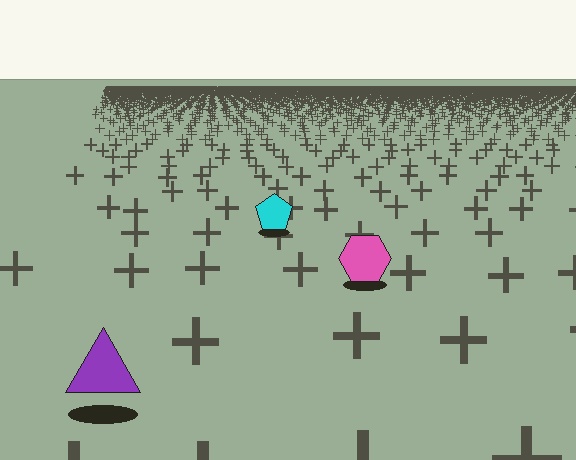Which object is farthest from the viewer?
The cyan pentagon is farthest from the viewer. It appears smaller and the ground texture around it is denser.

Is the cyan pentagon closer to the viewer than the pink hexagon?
No. The pink hexagon is closer — you can tell from the texture gradient: the ground texture is coarser near it.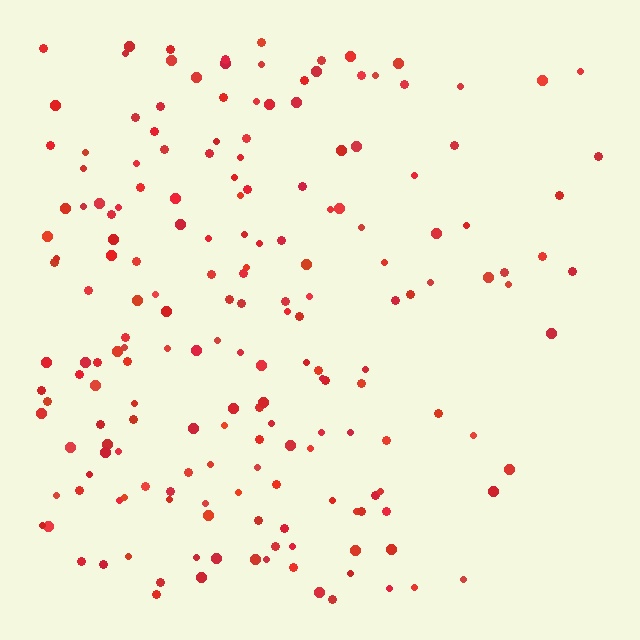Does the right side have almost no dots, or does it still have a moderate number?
Still a moderate number, just noticeably fewer than the left.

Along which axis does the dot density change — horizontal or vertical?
Horizontal.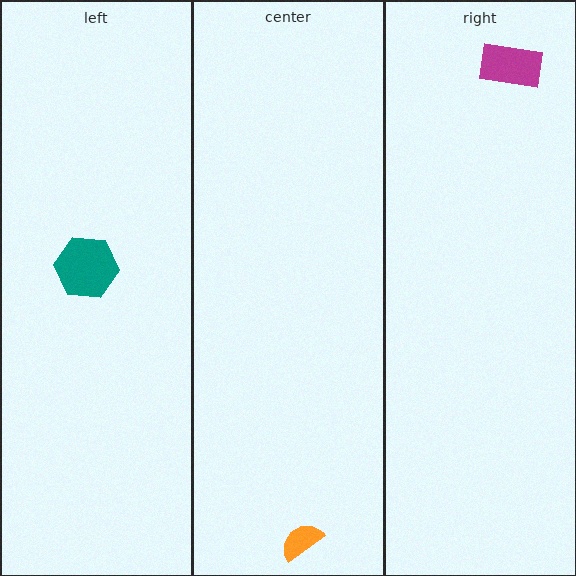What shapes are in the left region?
The teal hexagon.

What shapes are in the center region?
The orange semicircle.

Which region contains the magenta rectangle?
The right region.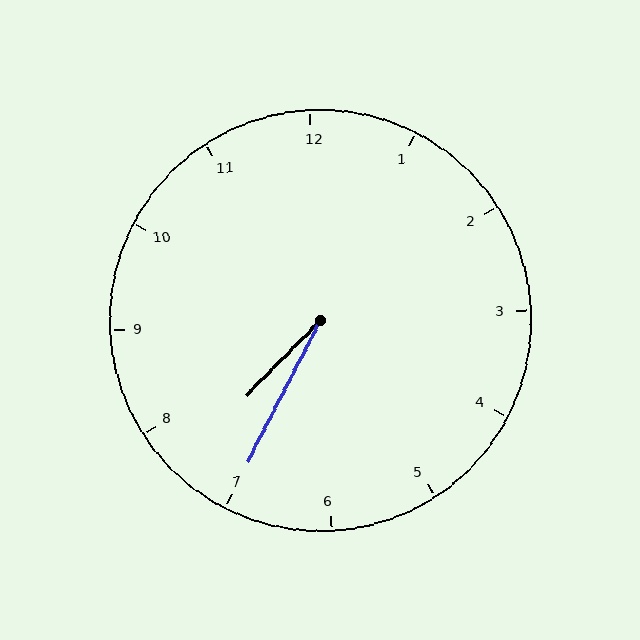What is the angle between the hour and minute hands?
Approximately 18 degrees.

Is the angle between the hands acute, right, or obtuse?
It is acute.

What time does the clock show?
7:35.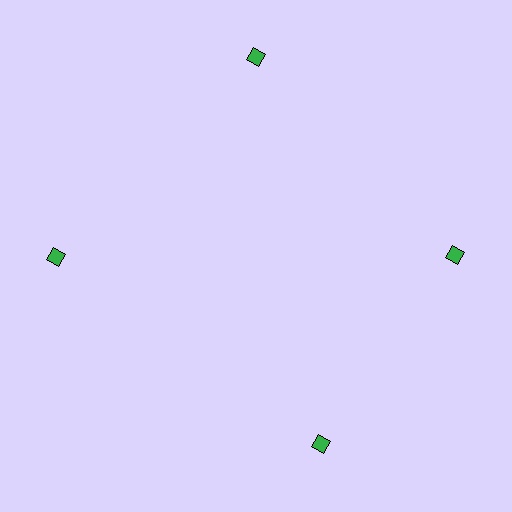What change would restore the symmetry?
The symmetry would be restored by rotating it back into even spacing with its neighbors so that all 4 diamonds sit at equal angles and equal distance from the center.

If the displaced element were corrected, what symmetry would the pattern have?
It would have 4-fold rotational symmetry — the pattern would map onto itself every 90 degrees.